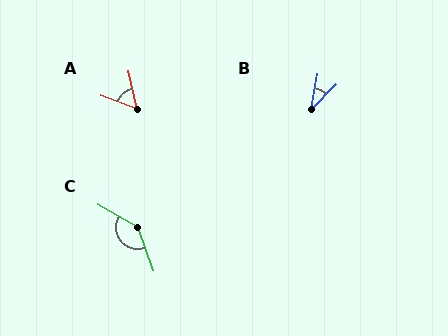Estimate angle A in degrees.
Approximately 57 degrees.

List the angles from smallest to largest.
B (36°), A (57°), C (139°).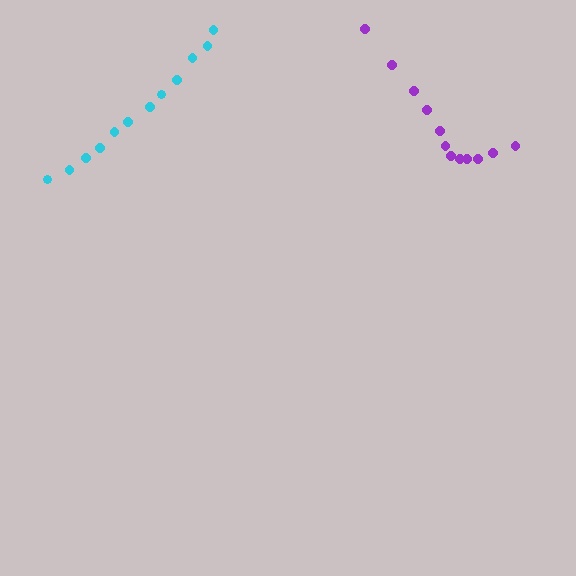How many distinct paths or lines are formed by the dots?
There are 2 distinct paths.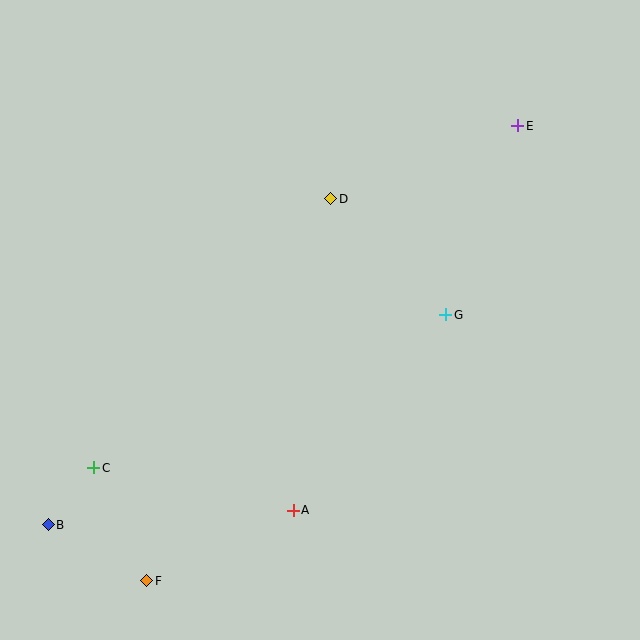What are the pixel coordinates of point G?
Point G is at (446, 315).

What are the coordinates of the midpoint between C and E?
The midpoint between C and E is at (306, 297).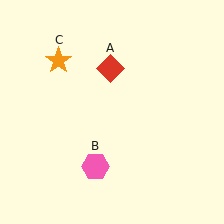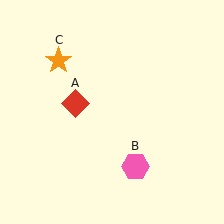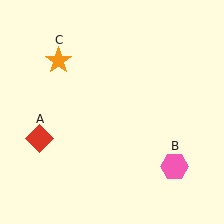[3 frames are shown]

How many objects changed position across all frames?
2 objects changed position: red diamond (object A), pink hexagon (object B).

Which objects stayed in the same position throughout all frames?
Orange star (object C) remained stationary.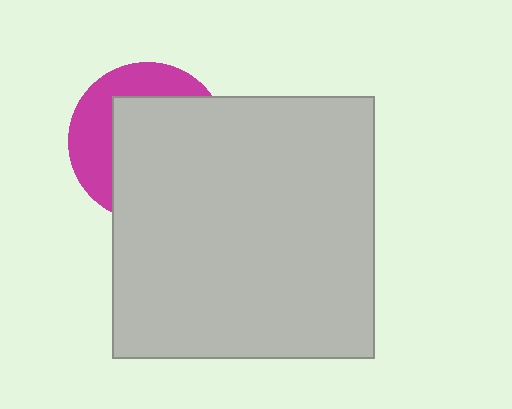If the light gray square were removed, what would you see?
You would see the complete magenta circle.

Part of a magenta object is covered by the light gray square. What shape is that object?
It is a circle.